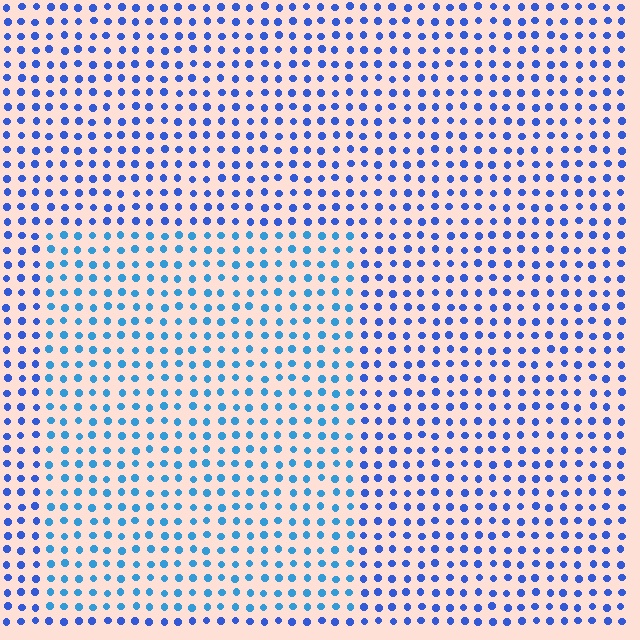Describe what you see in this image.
The image is filled with small blue elements in a uniform arrangement. A rectangle-shaped region is visible where the elements are tinted to a slightly different hue, forming a subtle color boundary.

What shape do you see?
I see a rectangle.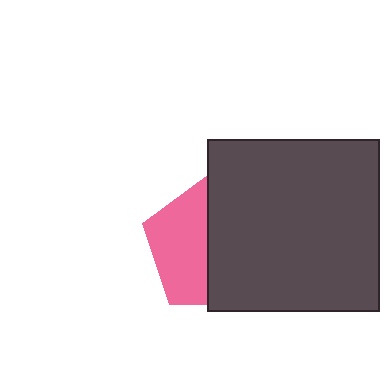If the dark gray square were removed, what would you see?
You would see the complete pink pentagon.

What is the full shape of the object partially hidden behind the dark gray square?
The partially hidden object is a pink pentagon.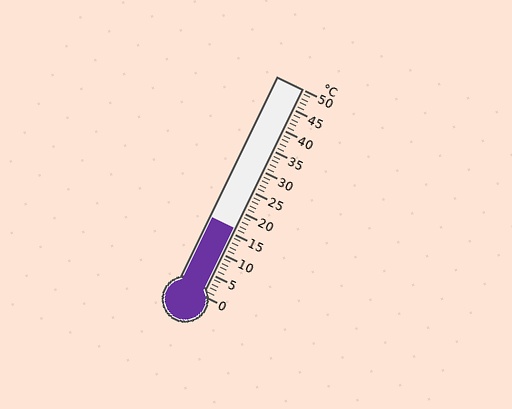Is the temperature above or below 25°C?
The temperature is below 25°C.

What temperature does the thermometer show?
The thermometer shows approximately 16°C.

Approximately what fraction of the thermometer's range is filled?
The thermometer is filled to approximately 30% of its range.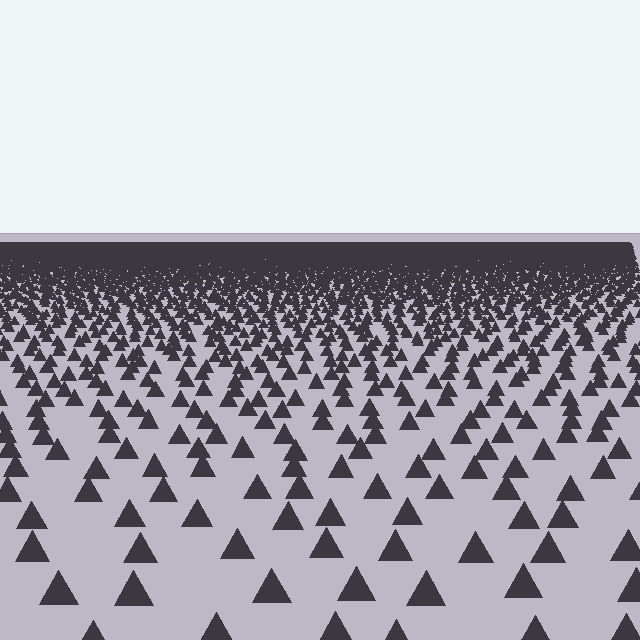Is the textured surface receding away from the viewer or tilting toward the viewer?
The surface is receding away from the viewer. Texture elements get smaller and denser toward the top.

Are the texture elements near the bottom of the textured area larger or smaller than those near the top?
Larger. Near the bottom, elements are closer to the viewer and appear at a bigger on-screen size.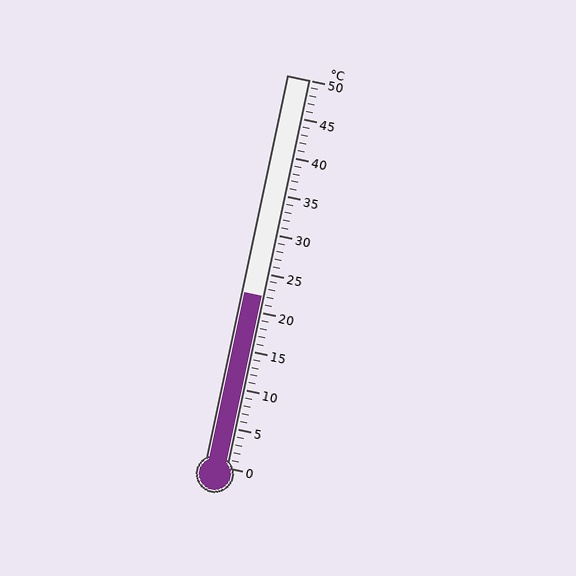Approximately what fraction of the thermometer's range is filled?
The thermometer is filled to approximately 45% of its range.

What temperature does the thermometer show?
The thermometer shows approximately 22°C.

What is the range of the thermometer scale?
The thermometer scale ranges from 0°C to 50°C.